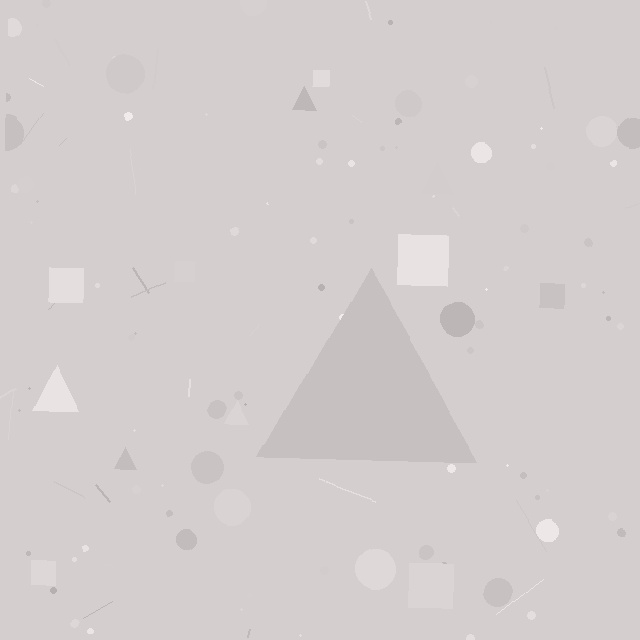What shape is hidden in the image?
A triangle is hidden in the image.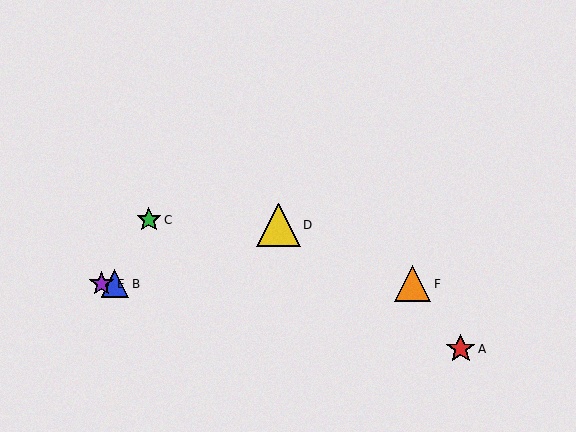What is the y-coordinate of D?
Object D is at y≈225.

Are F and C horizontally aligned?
No, F is at y≈284 and C is at y≈220.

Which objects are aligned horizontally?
Objects B, E, F are aligned horizontally.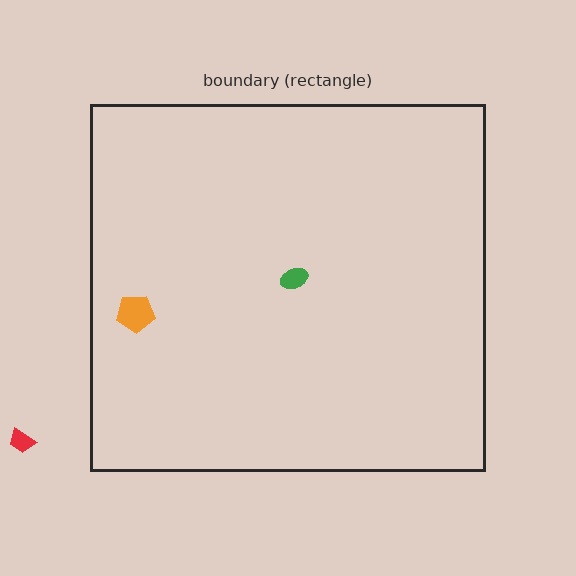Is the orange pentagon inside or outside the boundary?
Inside.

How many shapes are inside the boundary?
2 inside, 1 outside.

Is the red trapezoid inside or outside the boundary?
Outside.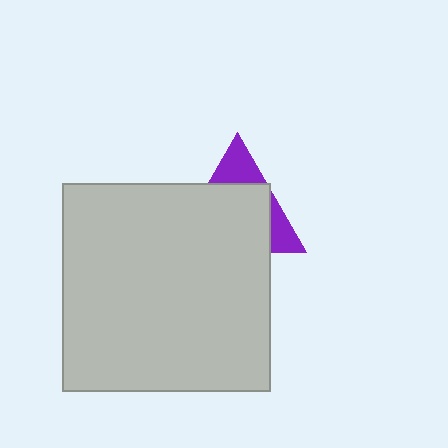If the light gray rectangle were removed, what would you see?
You would see the complete purple triangle.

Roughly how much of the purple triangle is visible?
A small part of it is visible (roughly 31%).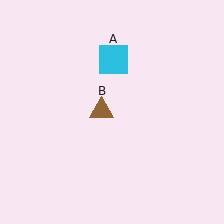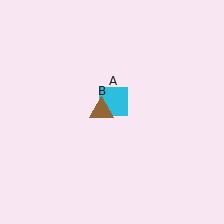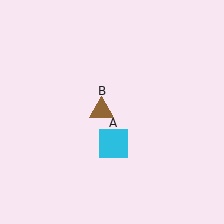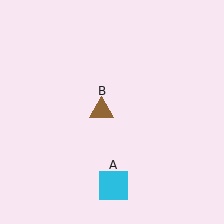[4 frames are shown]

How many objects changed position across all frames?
1 object changed position: cyan square (object A).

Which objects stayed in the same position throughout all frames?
Brown triangle (object B) remained stationary.